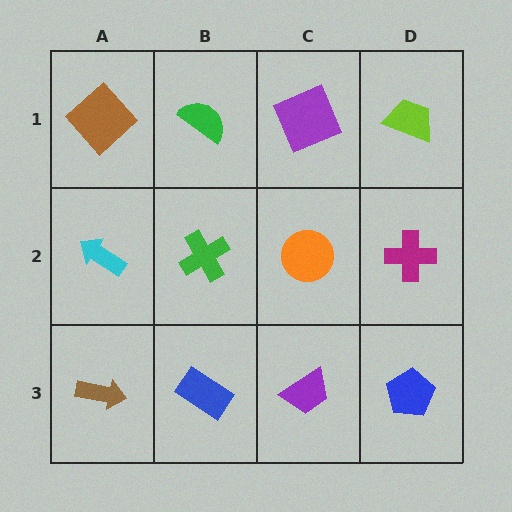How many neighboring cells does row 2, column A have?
3.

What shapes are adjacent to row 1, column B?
A green cross (row 2, column B), a brown diamond (row 1, column A), a purple square (row 1, column C).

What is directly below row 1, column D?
A magenta cross.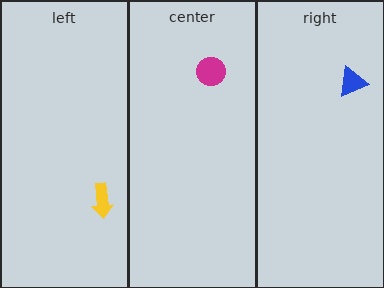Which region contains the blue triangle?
The right region.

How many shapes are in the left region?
1.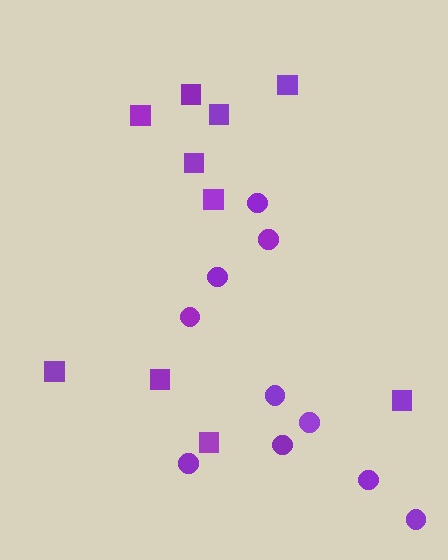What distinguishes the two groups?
There are 2 groups: one group of circles (10) and one group of squares (10).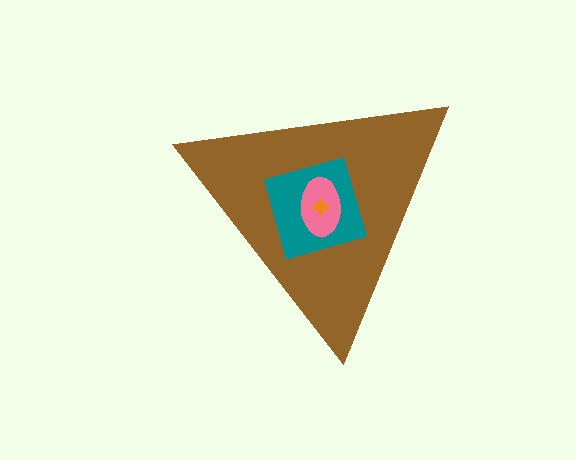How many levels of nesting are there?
4.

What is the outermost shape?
The brown triangle.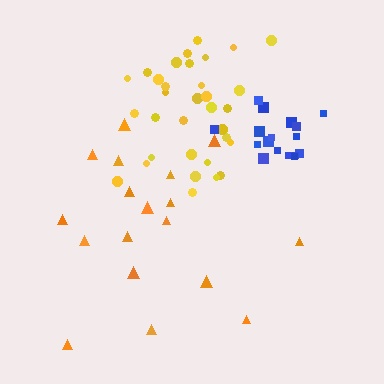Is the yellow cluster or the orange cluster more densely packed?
Yellow.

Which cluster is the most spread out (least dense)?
Orange.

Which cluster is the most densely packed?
Blue.